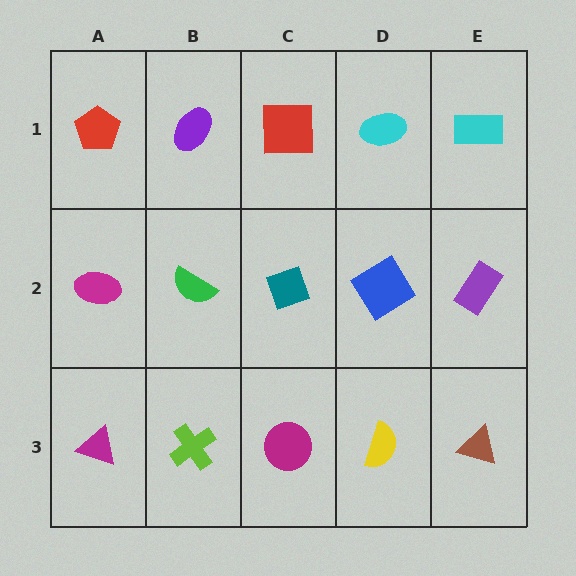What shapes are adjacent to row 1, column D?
A blue diamond (row 2, column D), a red square (row 1, column C), a cyan rectangle (row 1, column E).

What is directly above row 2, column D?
A cyan ellipse.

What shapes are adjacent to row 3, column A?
A magenta ellipse (row 2, column A), a lime cross (row 3, column B).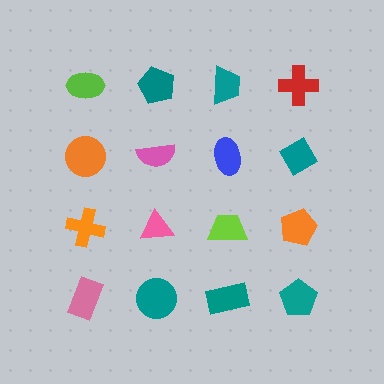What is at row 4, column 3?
A teal rectangle.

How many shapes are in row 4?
4 shapes.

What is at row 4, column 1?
A pink rectangle.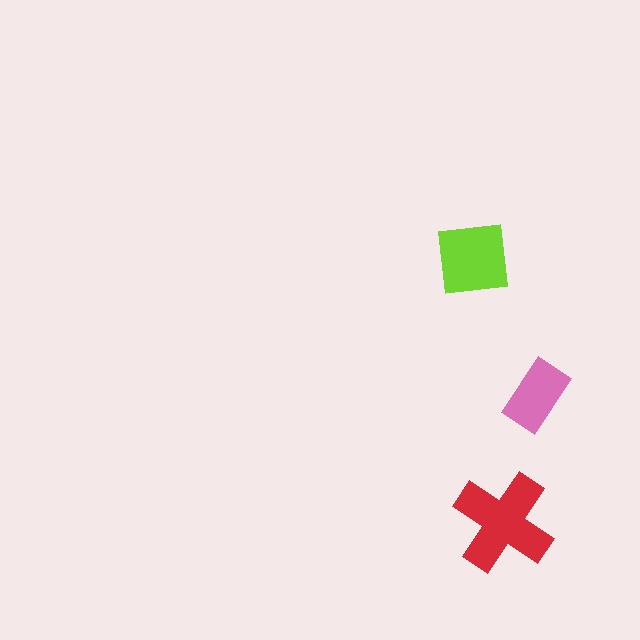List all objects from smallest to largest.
The pink rectangle, the lime square, the red cross.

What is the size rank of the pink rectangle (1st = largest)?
3rd.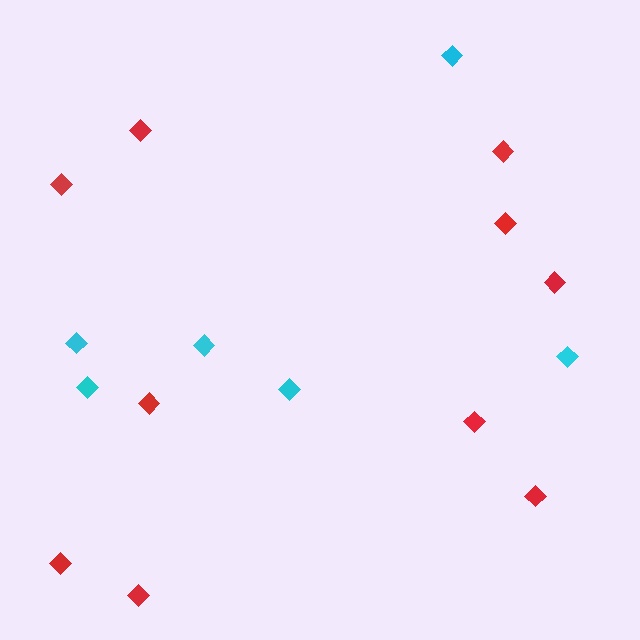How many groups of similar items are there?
There are 2 groups: one group of red diamonds (10) and one group of cyan diamonds (6).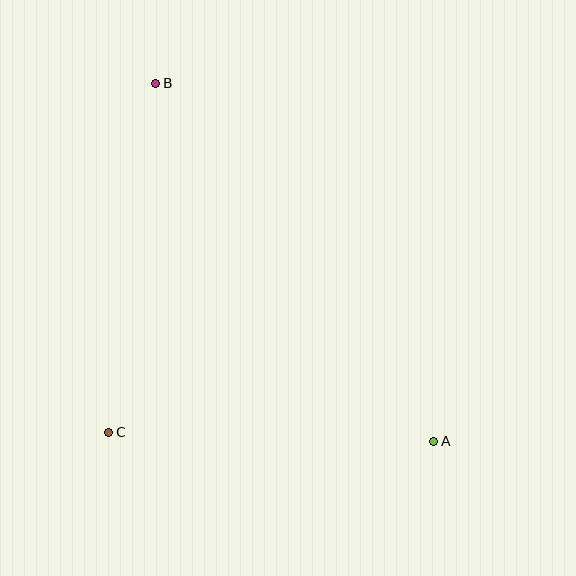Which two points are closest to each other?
Points A and C are closest to each other.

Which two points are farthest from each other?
Points A and B are farthest from each other.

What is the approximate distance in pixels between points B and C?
The distance between B and C is approximately 352 pixels.